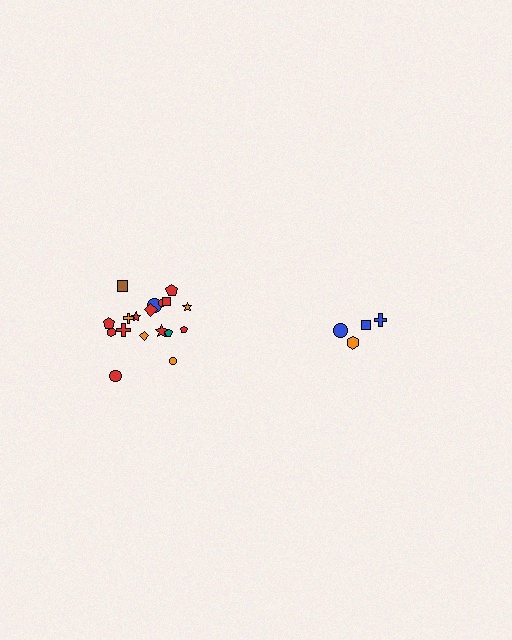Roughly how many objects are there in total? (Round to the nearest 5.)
Roughly 20 objects in total.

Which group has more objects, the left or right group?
The left group.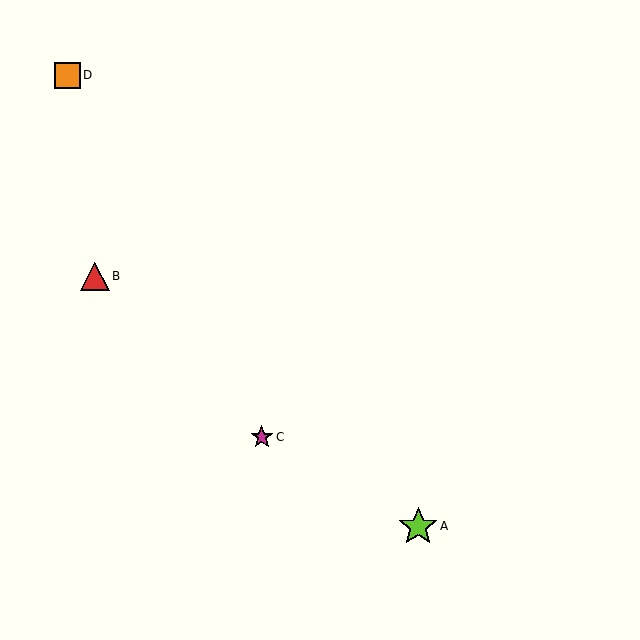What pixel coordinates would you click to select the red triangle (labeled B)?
Click at (95, 276) to select the red triangle B.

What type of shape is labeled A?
Shape A is a lime star.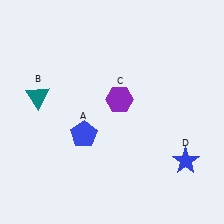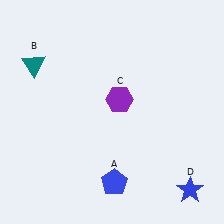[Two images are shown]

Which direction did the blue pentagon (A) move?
The blue pentagon (A) moved down.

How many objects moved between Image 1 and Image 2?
3 objects moved between the two images.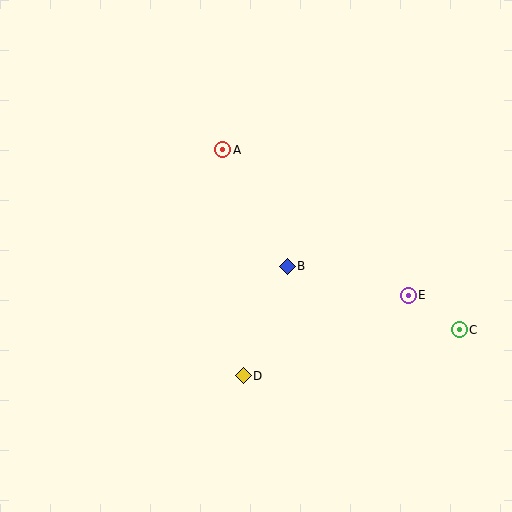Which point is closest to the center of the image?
Point B at (287, 267) is closest to the center.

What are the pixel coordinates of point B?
Point B is at (287, 267).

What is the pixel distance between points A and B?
The distance between A and B is 134 pixels.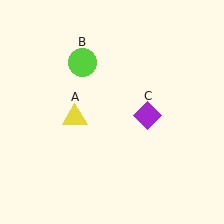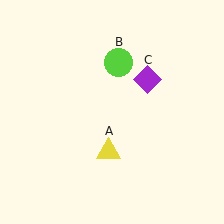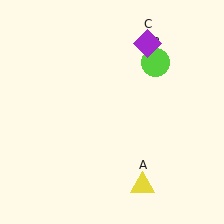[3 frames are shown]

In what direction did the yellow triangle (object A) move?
The yellow triangle (object A) moved down and to the right.